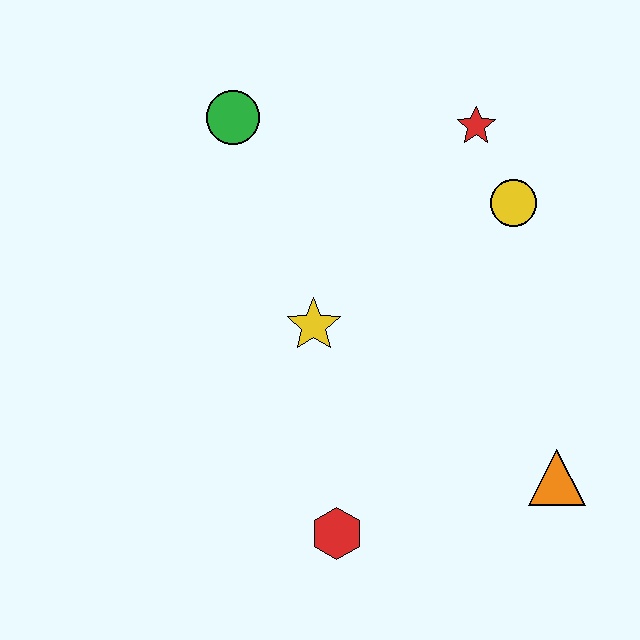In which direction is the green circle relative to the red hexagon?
The green circle is above the red hexagon.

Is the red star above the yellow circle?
Yes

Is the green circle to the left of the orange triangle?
Yes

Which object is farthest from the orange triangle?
The green circle is farthest from the orange triangle.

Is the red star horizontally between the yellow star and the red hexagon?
No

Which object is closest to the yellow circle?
The red star is closest to the yellow circle.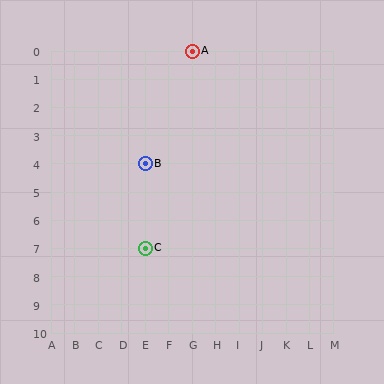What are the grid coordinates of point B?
Point B is at grid coordinates (E, 4).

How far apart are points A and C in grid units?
Points A and C are 2 columns and 7 rows apart (about 7.3 grid units diagonally).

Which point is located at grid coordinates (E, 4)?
Point B is at (E, 4).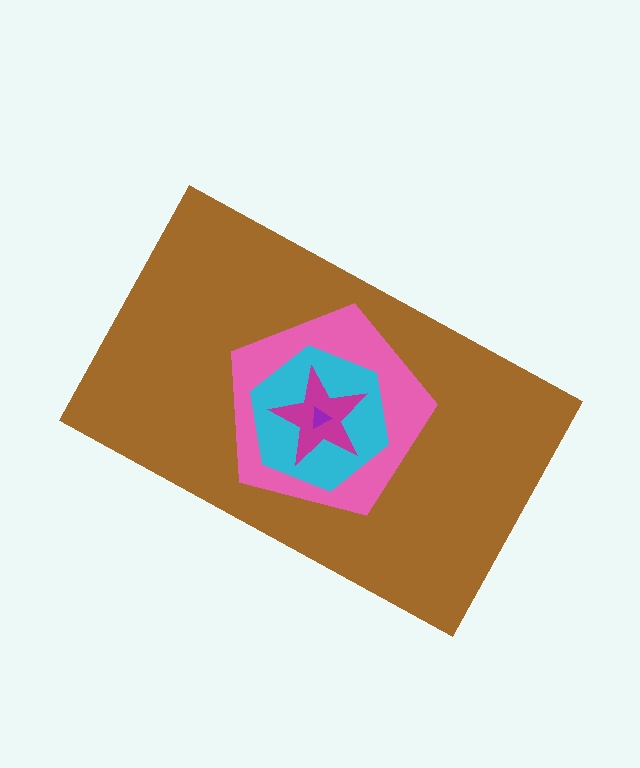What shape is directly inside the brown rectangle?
The pink pentagon.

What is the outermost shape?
The brown rectangle.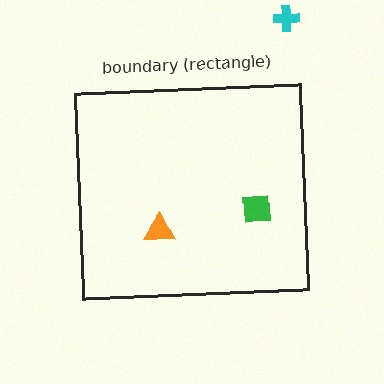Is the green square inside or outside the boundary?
Inside.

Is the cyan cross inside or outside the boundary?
Outside.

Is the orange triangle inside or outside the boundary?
Inside.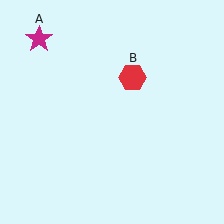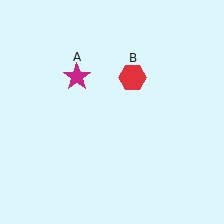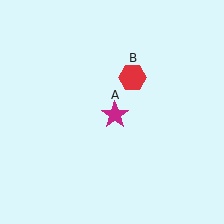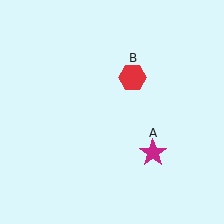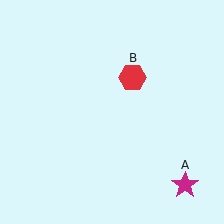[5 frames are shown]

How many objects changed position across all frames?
1 object changed position: magenta star (object A).